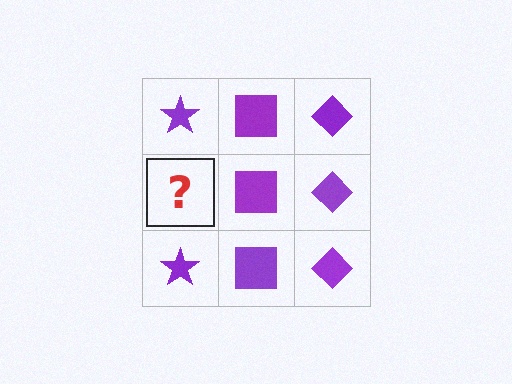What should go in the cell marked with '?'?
The missing cell should contain a purple star.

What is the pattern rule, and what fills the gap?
The rule is that each column has a consistent shape. The gap should be filled with a purple star.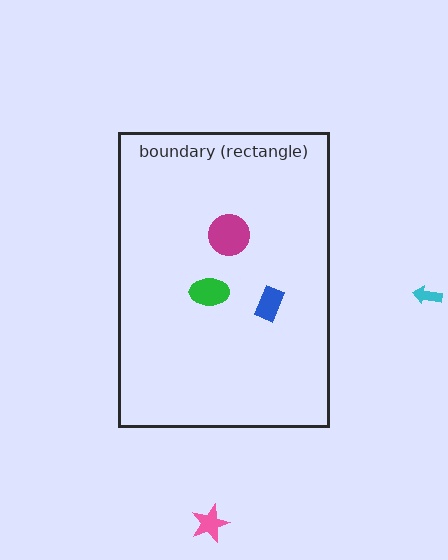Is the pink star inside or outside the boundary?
Outside.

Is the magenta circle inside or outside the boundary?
Inside.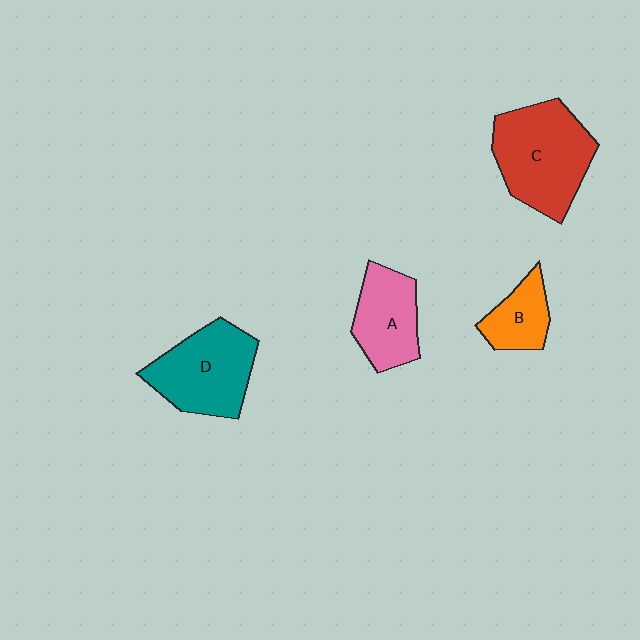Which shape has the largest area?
Shape C (red).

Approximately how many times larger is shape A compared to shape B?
Approximately 1.5 times.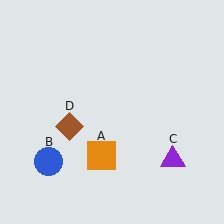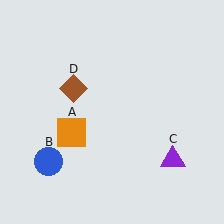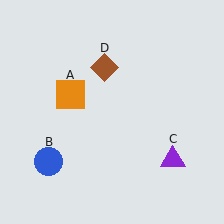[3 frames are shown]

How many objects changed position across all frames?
2 objects changed position: orange square (object A), brown diamond (object D).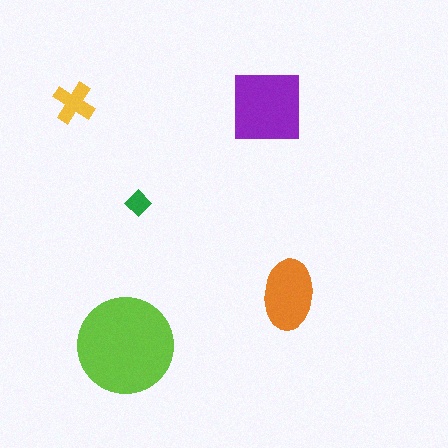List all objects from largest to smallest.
The lime circle, the purple square, the orange ellipse, the yellow cross, the green diamond.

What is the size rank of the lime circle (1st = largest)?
1st.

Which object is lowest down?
The lime circle is bottommost.